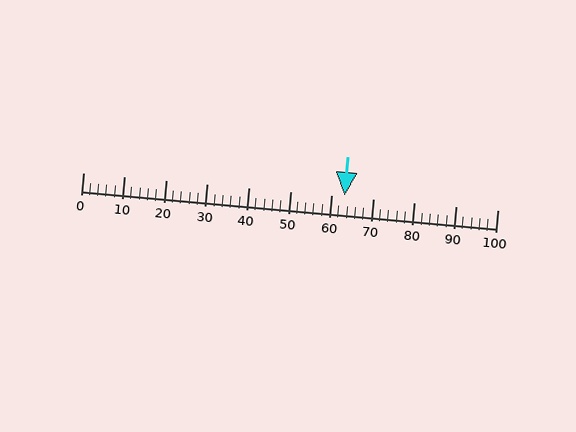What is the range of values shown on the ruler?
The ruler shows values from 0 to 100.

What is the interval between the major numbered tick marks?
The major tick marks are spaced 10 units apart.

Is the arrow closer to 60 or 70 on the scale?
The arrow is closer to 60.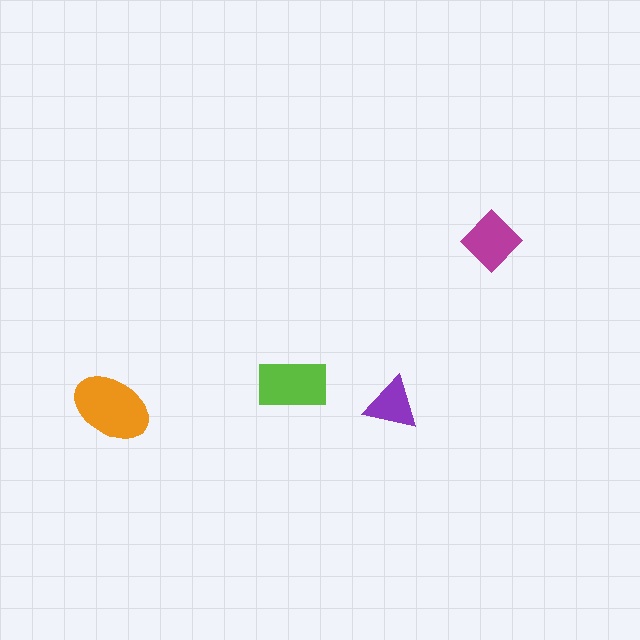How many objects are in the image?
There are 4 objects in the image.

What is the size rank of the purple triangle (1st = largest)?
4th.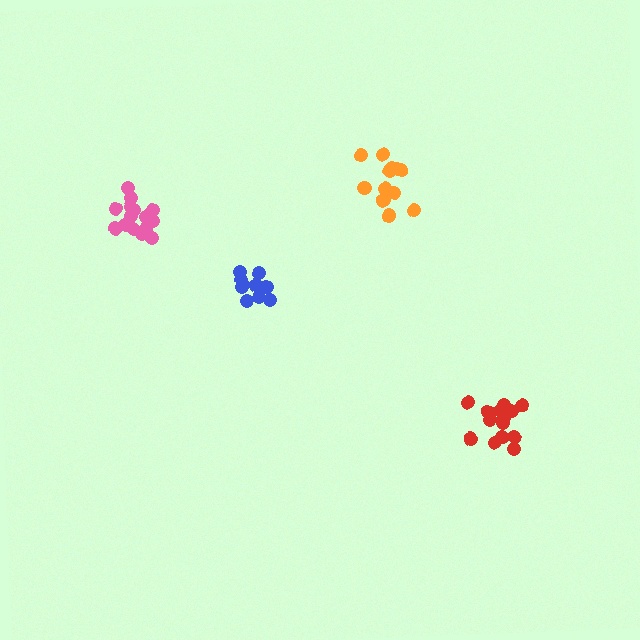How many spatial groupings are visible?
There are 4 spatial groupings.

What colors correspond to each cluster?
The clusters are colored: blue, orange, pink, red.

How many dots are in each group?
Group 1: 10 dots, Group 2: 12 dots, Group 3: 16 dots, Group 4: 16 dots (54 total).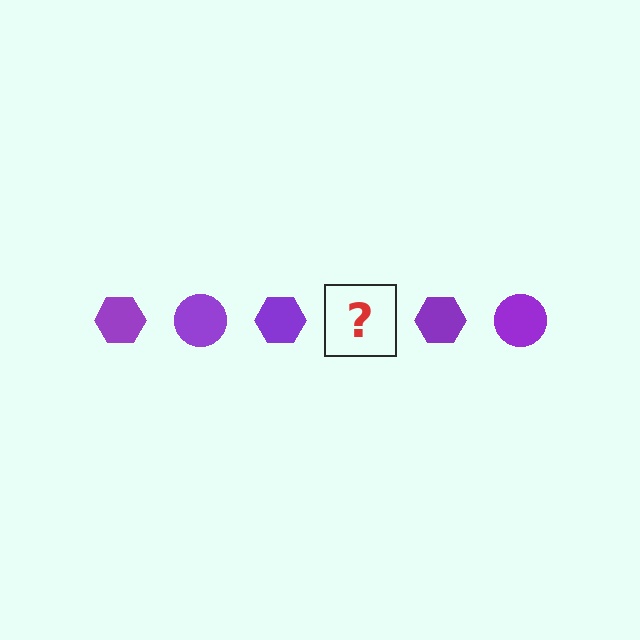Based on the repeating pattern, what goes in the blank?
The blank should be a purple circle.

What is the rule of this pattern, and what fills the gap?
The rule is that the pattern cycles through hexagon, circle shapes in purple. The gap should be filled with a purple circle.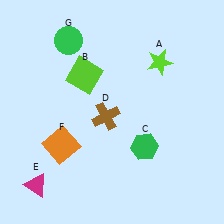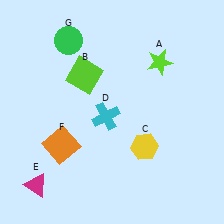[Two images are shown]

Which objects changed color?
C changed from green to yellow. D changed from brown to cyan.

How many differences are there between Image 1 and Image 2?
There are 2 differences between the two images.